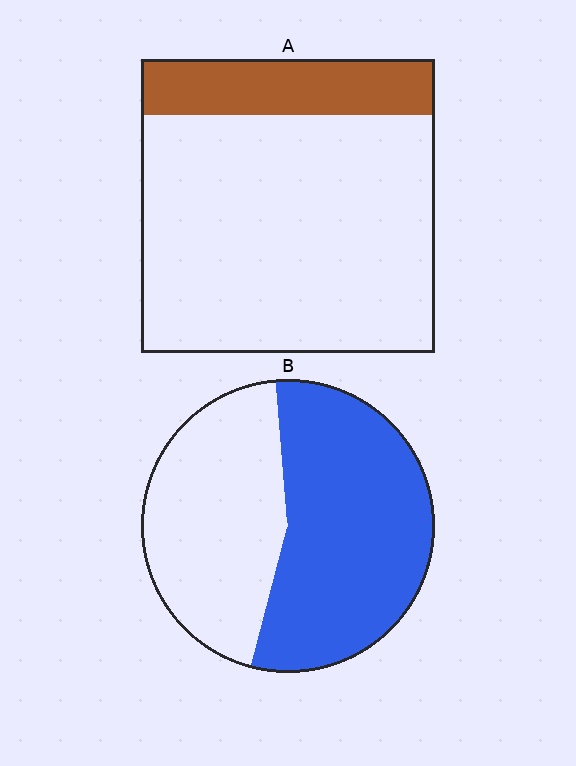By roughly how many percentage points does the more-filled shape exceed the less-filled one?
By roughly 35 percentage points (B over A).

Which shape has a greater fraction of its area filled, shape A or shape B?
Shape B.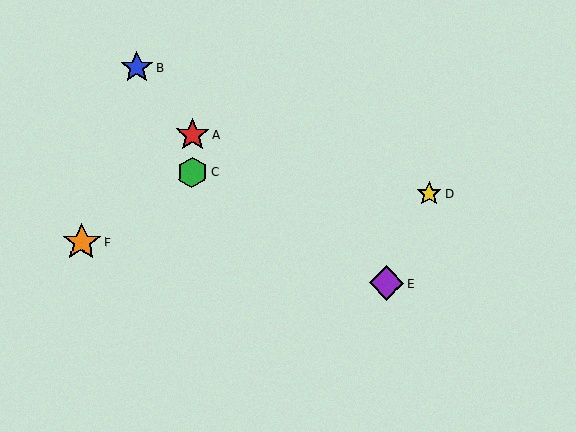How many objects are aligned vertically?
2 objects (A, C) are aligned vertically.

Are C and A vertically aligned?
Yes, both are at x≈192.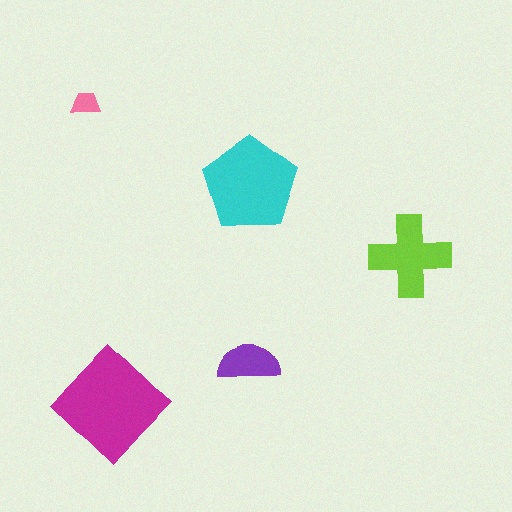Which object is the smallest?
The pink trapezoid.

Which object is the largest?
The magenta diamond.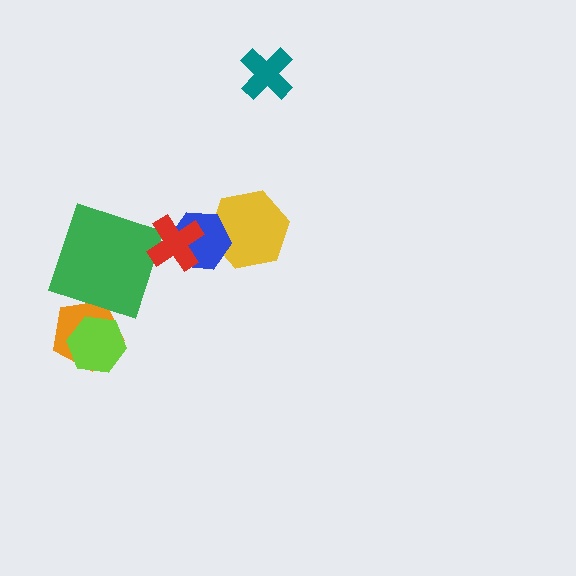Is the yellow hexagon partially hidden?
Yes, it is partially covered by another shape.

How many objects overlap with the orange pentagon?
1 object overlaps with the orange pentagon.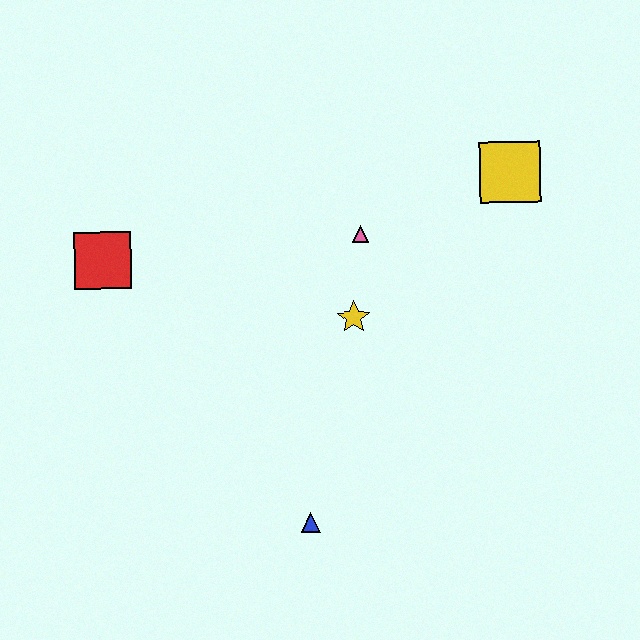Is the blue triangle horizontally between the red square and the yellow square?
Yes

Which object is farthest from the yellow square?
The red square is farthest from the yellow square.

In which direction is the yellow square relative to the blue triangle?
The yellow square is above the blue triangle.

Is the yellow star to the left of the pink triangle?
Yes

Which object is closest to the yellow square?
The pink triangle is closest to the yellow square.